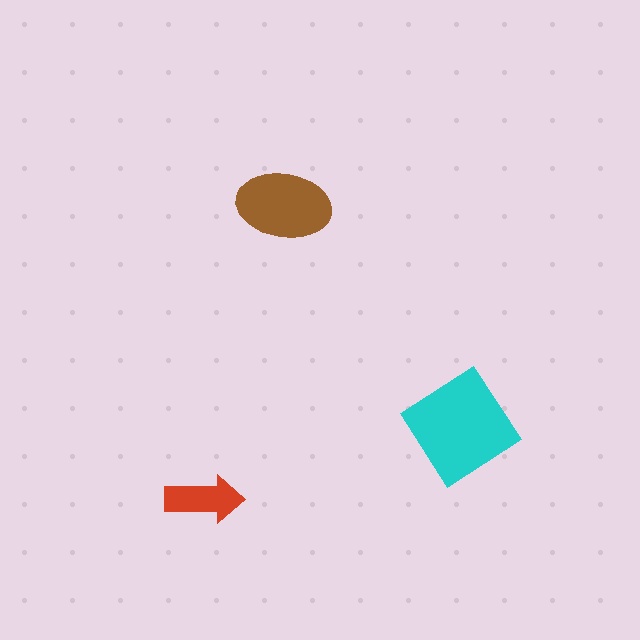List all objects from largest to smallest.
The cyan diamond, the brown ellipse, the red arrow.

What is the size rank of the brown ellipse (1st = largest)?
2nd.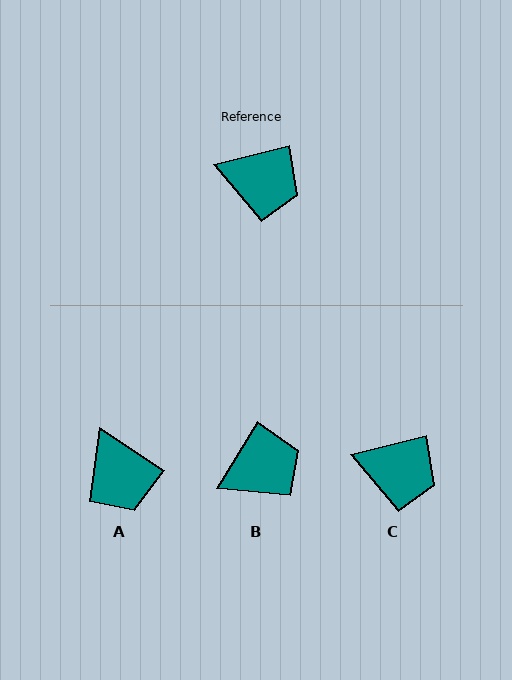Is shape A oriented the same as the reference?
No, it is off by about 47 degrees.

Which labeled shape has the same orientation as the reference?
C.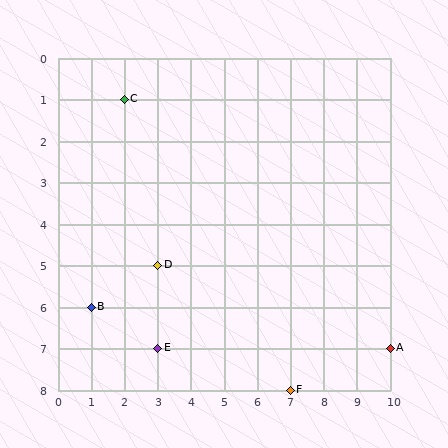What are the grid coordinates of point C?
Point C is at grid coordinates (2, 1).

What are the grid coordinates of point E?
Point E is at grid coordinates (3, 7).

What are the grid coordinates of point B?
Point B is at grid coordinates (1, 6).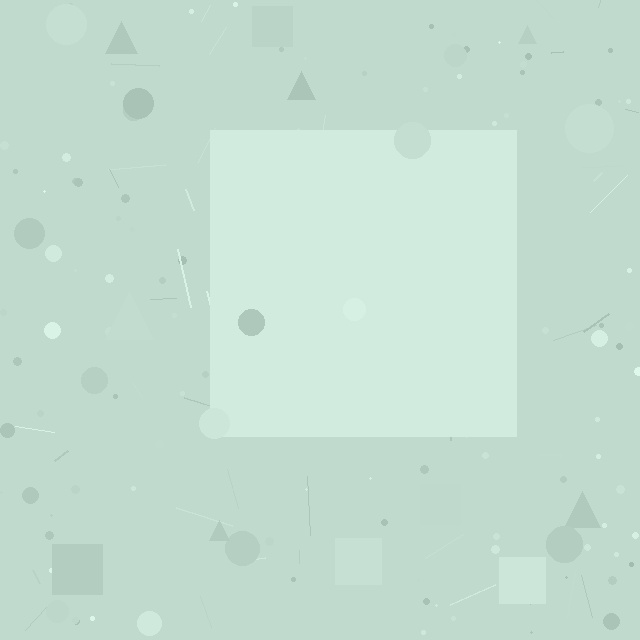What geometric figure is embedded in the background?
A square is embedded in the background.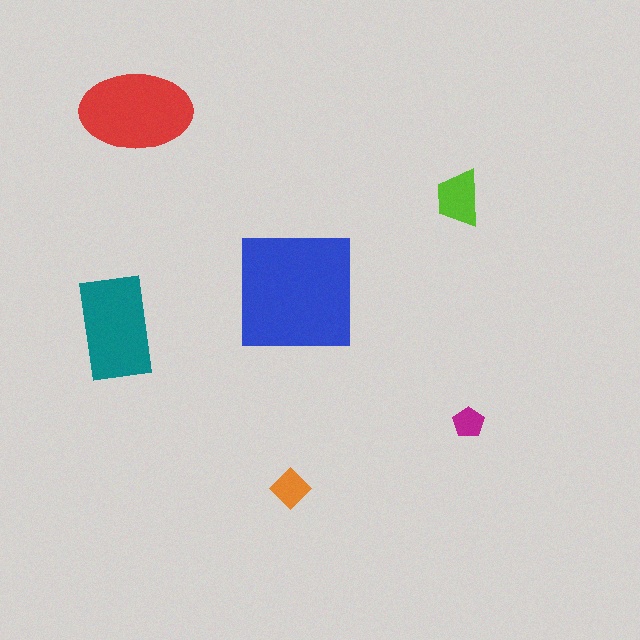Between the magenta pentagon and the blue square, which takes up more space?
The blue square.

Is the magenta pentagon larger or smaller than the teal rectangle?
Smaller.